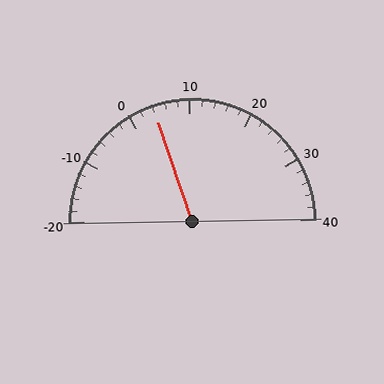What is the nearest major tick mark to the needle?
The nearest major tick mark is 0.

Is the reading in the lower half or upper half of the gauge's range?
The reading is in the lower half of the range (-20 to 40).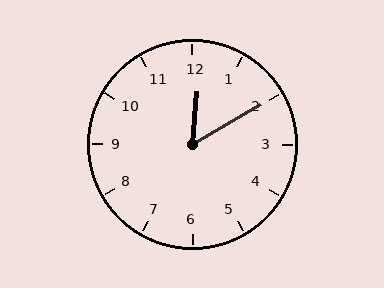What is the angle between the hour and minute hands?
Approximately 55 degrees.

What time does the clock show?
12:10.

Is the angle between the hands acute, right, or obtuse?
It is acute.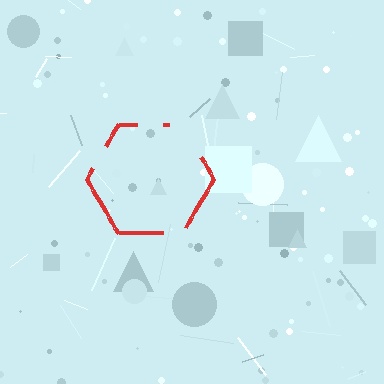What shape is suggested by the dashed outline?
The dashed outline suggests a hexagon.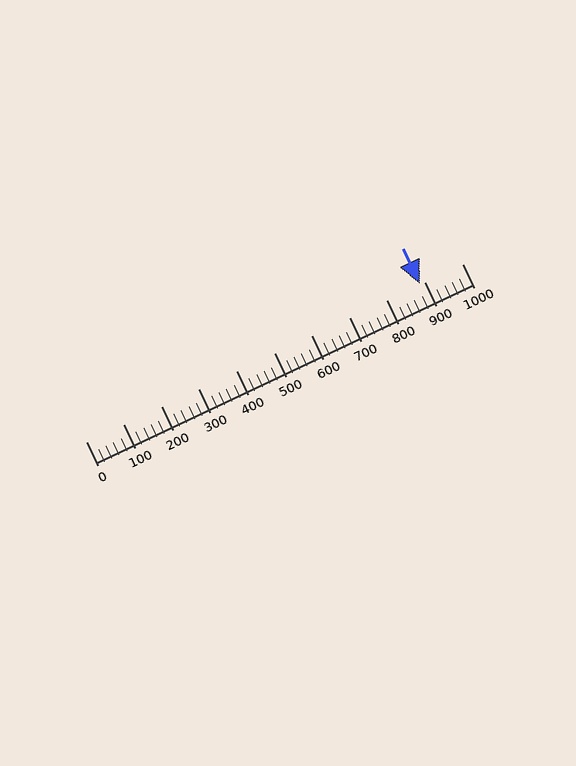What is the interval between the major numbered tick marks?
The major tick marks are spaced 100 units apart.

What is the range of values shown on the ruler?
The ruler shows values from 0 to 1000.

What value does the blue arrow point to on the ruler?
The blue arrow points to approximately 887.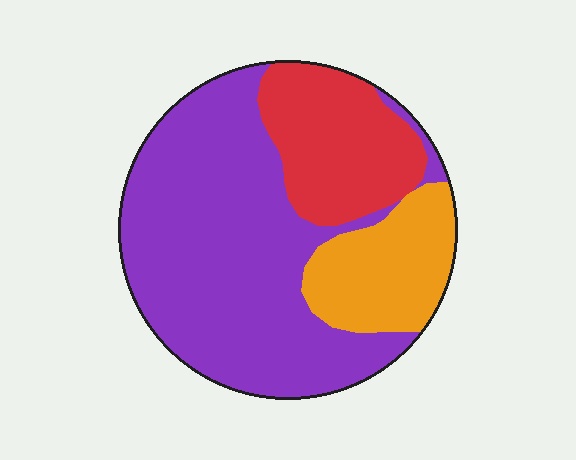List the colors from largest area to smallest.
From largest to smallest: purple, red, orange.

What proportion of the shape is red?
Red covers around 20% of the shape.